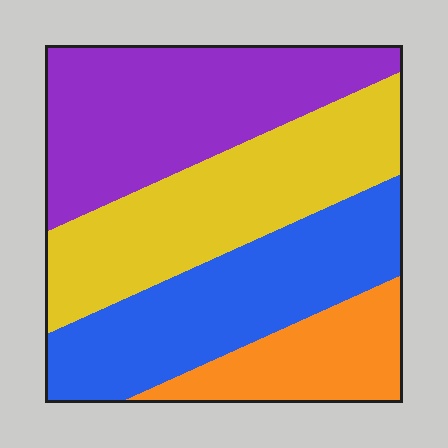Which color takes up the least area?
Orange, at roughly 15%.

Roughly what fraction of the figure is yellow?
Yellow takes up between a sixth and a third of the figure.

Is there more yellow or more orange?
Yellow.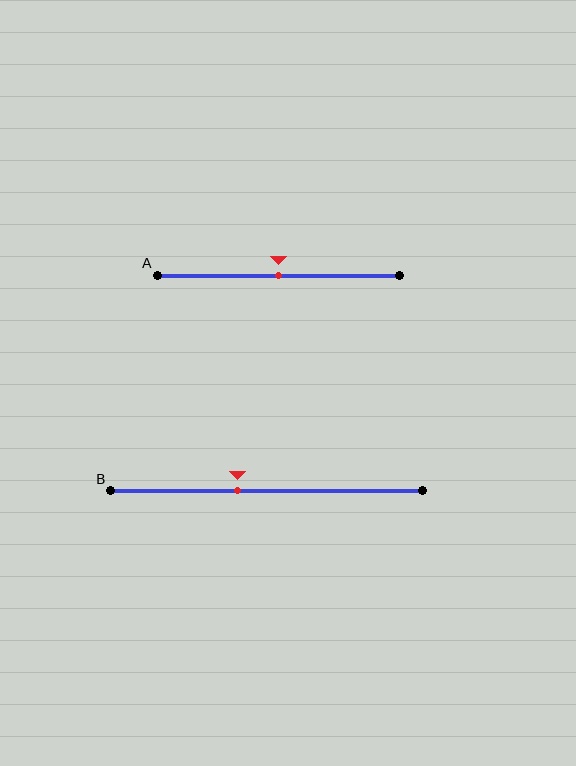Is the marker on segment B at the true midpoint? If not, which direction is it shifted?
No, the marker on segment B is shifted to the left by about 9% of the segment length.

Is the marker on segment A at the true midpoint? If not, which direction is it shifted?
Yes, the marker on segment A is at the true midpoint.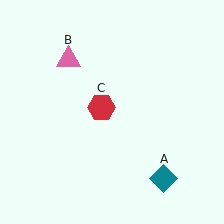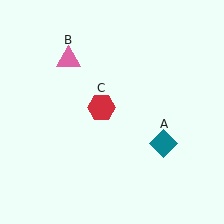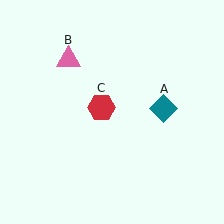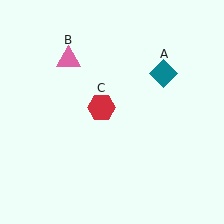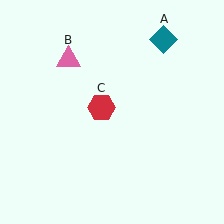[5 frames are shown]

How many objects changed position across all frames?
1 object changed position: teal diamond (object A).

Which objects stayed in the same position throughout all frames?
Pink triangle (object B) and red hexagon (object C) remained stationary.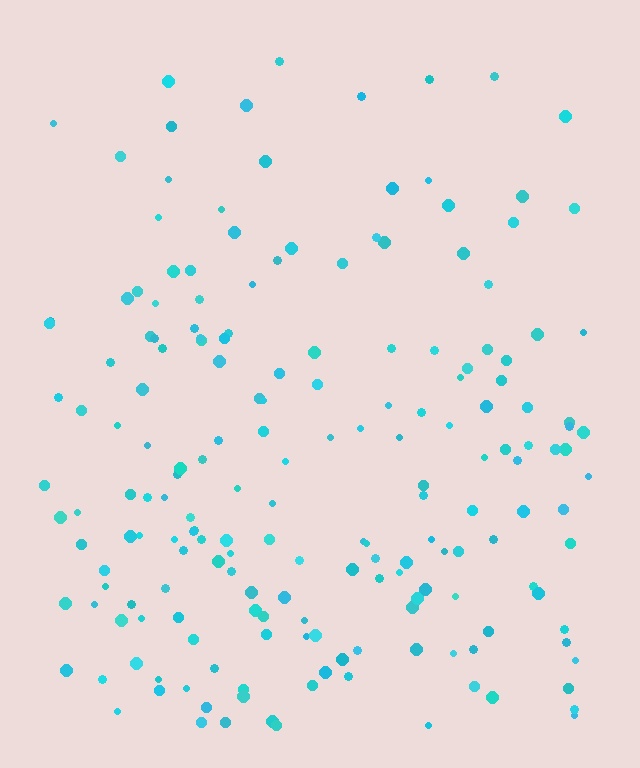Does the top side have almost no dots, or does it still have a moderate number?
Still a moderate number, just noticeably fewer than the bottom.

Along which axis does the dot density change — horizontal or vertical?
Vertical.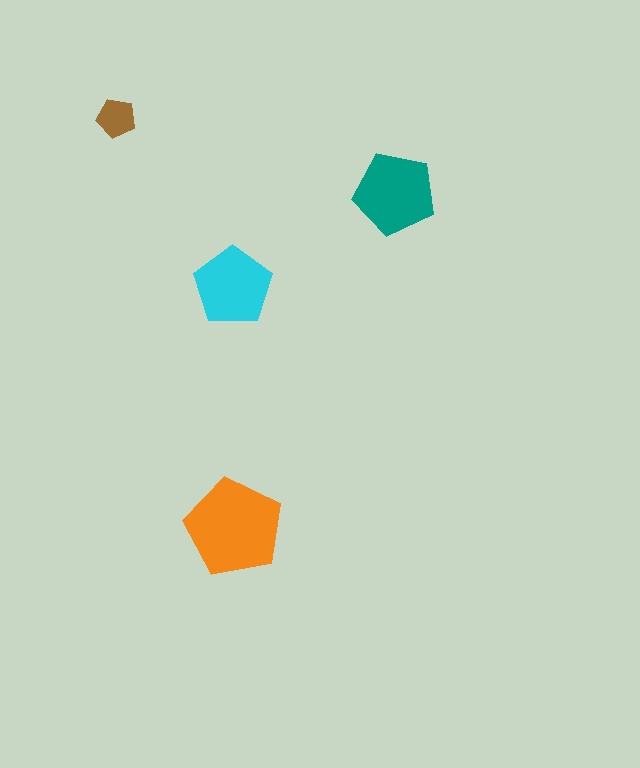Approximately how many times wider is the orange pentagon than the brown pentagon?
About 2.5 times wider.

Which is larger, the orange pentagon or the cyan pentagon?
The orange one.